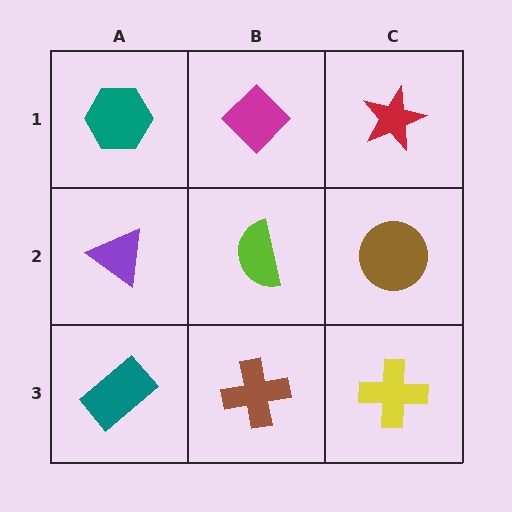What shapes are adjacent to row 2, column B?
A magenta diamond (row 1, column B), a brown cross (row 3, column B), a purple triangle (row 2, column A), a brown circle (row 2, column C).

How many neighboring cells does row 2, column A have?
3.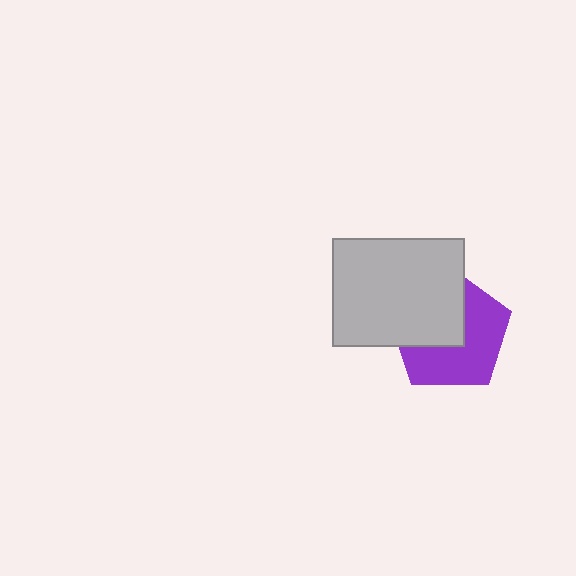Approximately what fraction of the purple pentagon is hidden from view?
Roughly 45% of the purple pentagon is hidden behind the light gray rectangle.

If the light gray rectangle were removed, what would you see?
You would see the complete purple pentagon.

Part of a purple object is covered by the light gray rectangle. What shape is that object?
It is a pentagon.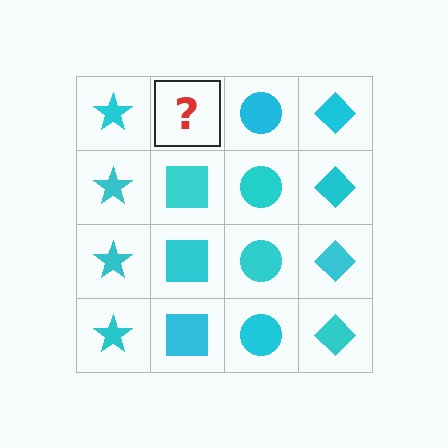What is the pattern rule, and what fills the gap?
The rule is that each column has a consistent shape. The gap should be filled with a cyan square.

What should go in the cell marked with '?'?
The missing cell should contain a cyan square.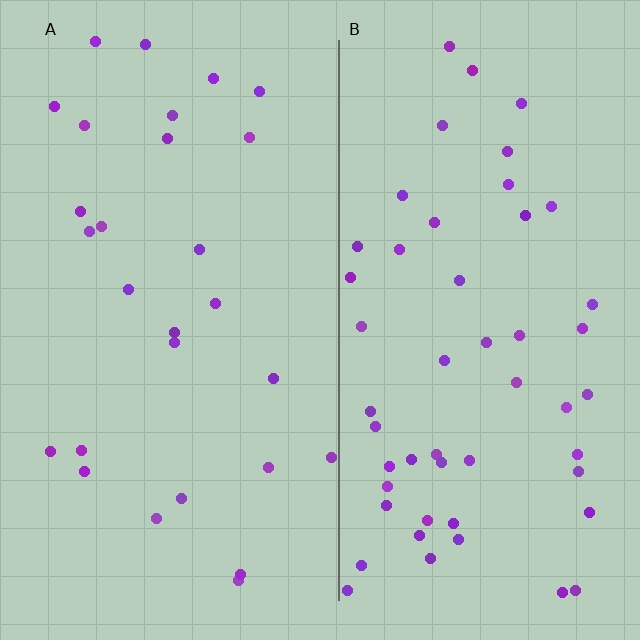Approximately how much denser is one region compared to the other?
Approximately 1.9× — region B over region A.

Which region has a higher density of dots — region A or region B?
B (the right).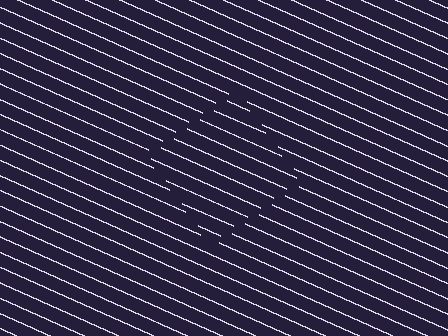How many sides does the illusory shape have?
4 sides — the line-ends trace a square.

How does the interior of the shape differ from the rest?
The interior of the shape contains the same grating, shifted by half a period — the contour is defined by the phase discontinuity where line-ends from the inner and outer gratings abut.